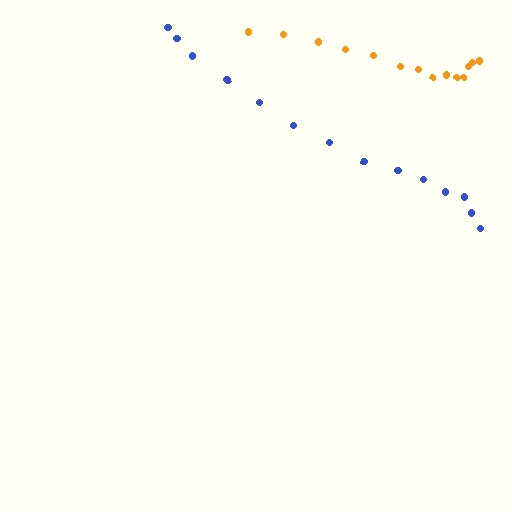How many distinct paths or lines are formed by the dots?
There are 2 distinct paths.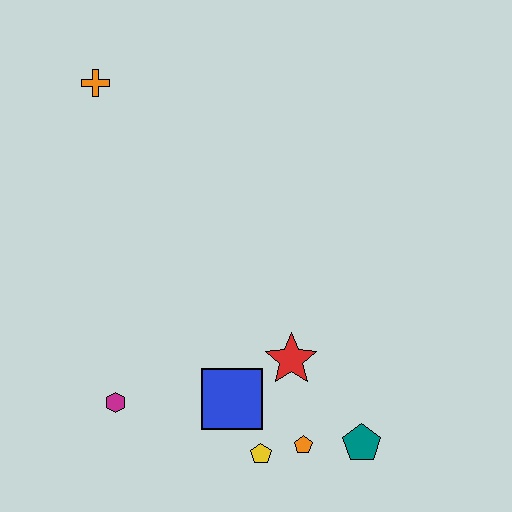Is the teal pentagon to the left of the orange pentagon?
No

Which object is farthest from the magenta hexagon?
The orange cross is farthest from the magenta hexagon.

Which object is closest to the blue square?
The yellow pentagon is closest to the blue square.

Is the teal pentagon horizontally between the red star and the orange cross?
No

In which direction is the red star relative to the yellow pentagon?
The red star is above the yellow pentagon.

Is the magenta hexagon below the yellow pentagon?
No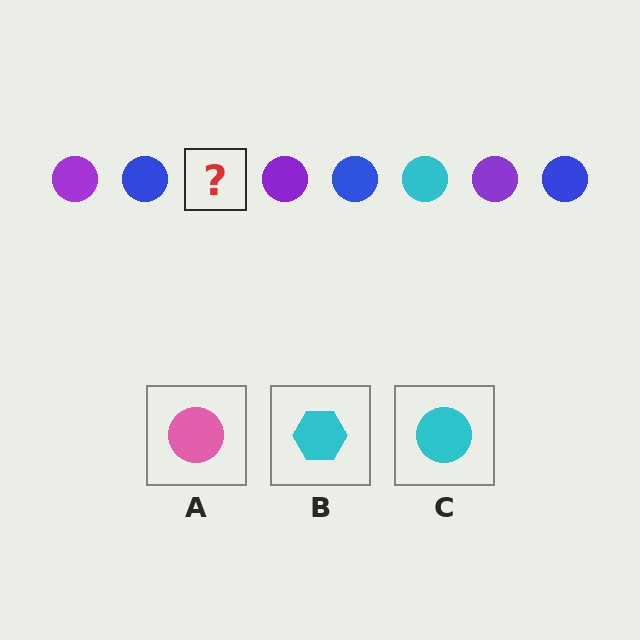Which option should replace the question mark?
Option C.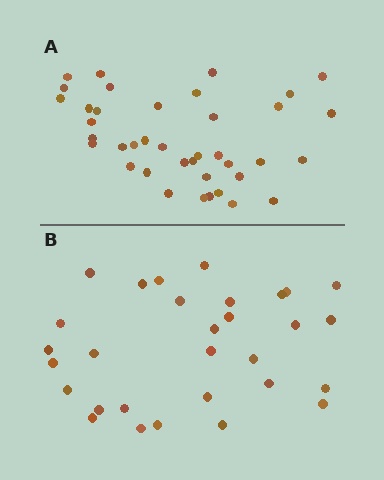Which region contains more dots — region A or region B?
Region A (the top region) has more dots.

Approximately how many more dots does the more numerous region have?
Region A has roughly 8 or so more dots than region B.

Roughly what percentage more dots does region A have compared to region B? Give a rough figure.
About 30% more.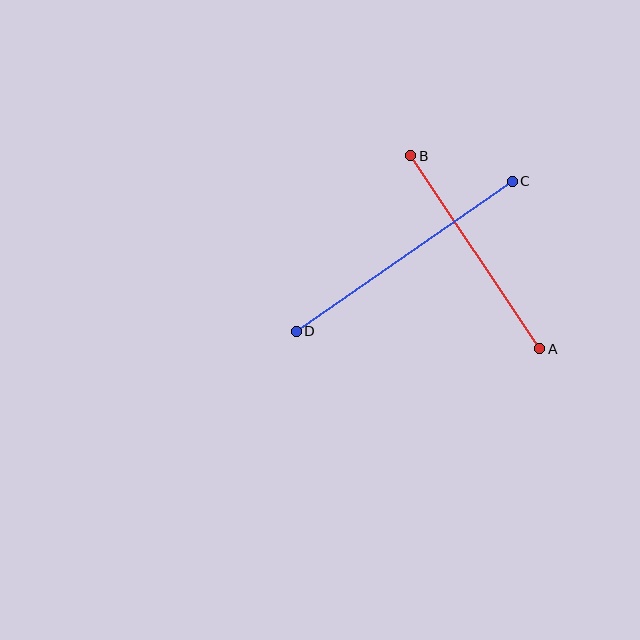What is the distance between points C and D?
The distance is approximately 263 pixels.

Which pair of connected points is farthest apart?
Points C and D are farthest apart.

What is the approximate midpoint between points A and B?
The midpoint is at approximately (475, 252) pixels.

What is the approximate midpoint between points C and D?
The midpoint is at approximately (404, 256) pixels.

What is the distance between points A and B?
The distance is approximately 232 pixels.